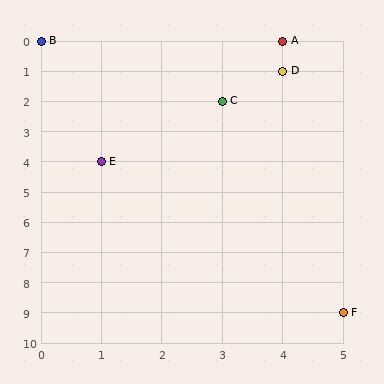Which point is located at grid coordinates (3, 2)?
Point C is at (3, 2).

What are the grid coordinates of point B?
Point B is at grid coordinates (0, 0).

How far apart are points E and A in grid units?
Points E and A are 3 columns and 4 rows apart (about 5.0 grid units diagonally).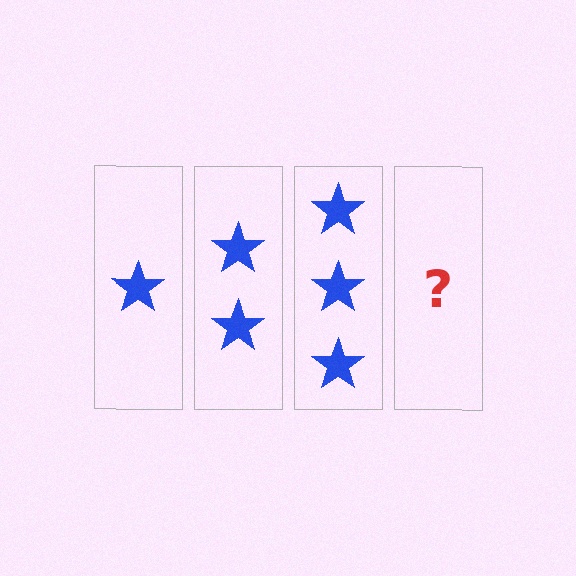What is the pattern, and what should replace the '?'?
The pattern is that each step adds one more star. The '?' should be 4 stars.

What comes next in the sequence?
The next element should be 4 stars.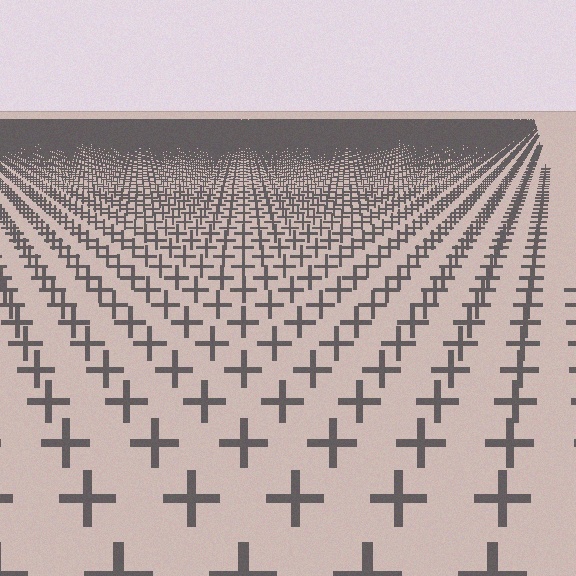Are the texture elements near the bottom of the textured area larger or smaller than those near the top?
Larger. Near the bottom, elements are closer to the viewer and appear at a bigger on-screen size.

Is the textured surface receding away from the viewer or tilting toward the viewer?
The surface is receding away from the viewer. Texture elements get smaller and denser toward the top.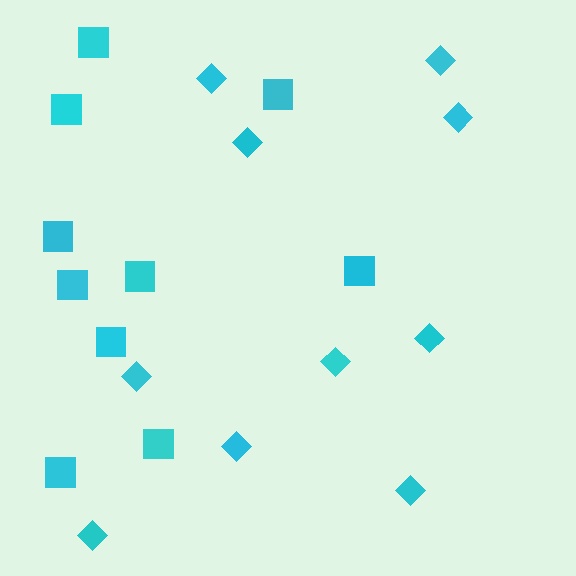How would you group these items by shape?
There are 2 groups: one group of diamonds (10) and one group of squares (10).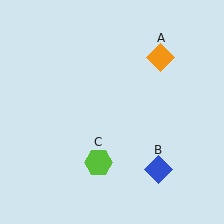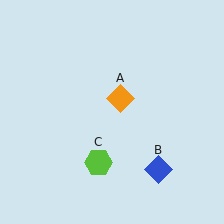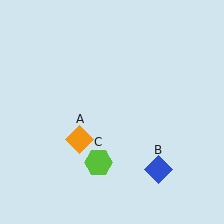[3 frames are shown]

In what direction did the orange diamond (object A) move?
The orange diamond (object A) moved down and to the left.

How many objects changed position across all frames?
1 object changed position: orange diamond (object A).